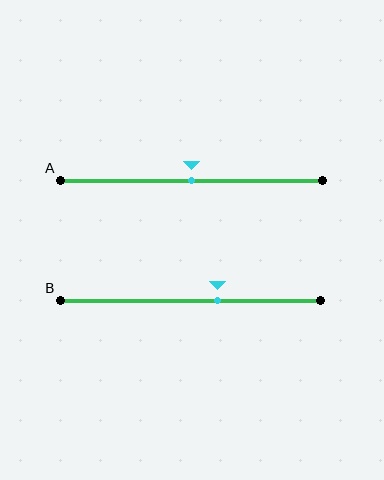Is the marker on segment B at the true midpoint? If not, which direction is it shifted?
No, the marker on segment B is shifted to the right by about 10% of the segment length.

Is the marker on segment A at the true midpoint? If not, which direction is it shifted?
Yes, the marker on segment A is at the true midpoint.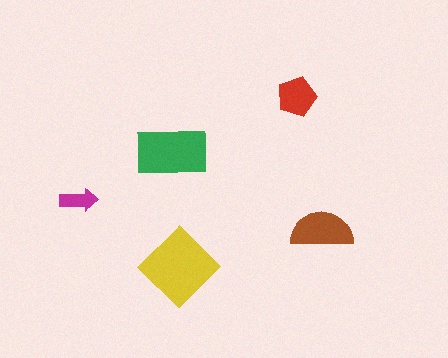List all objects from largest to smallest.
The yellow diamond, the green rectangle, the brown semicircle, the red pentagon, the magenta arrow.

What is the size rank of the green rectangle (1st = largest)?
2nd.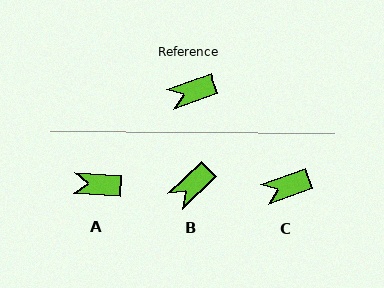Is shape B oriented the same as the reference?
No, it is off by about 24 degrees.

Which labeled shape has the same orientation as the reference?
C.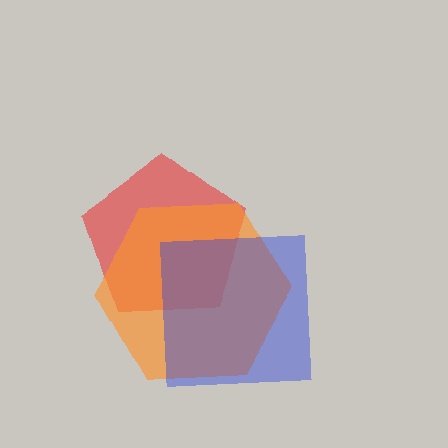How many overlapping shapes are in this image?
There are 3 overlapping shapes in the image.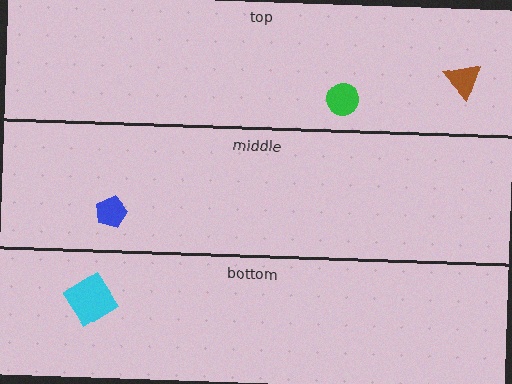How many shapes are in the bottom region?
1.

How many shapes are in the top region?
2.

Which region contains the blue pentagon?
The middle region.